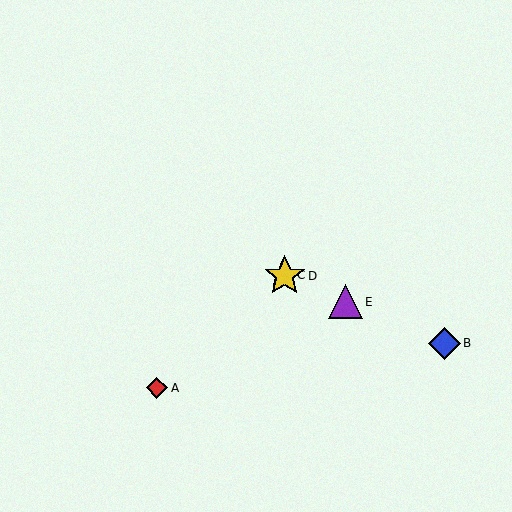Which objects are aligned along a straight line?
Objects B, C, D, E are aligned along a straight line.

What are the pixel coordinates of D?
Object D is at (285, 276).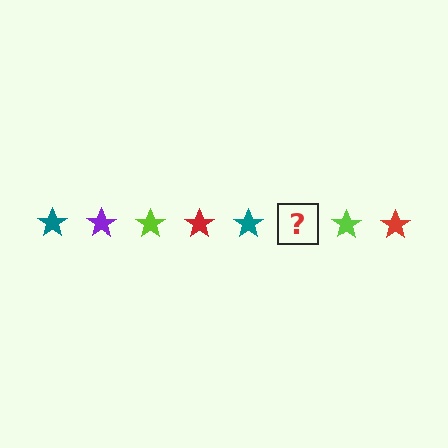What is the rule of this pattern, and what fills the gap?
The rule is that the pattern cycles through teal, purple, lime, red stars. The gap should be filled with a purple star.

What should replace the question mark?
The question mark should be replaced with a purple star.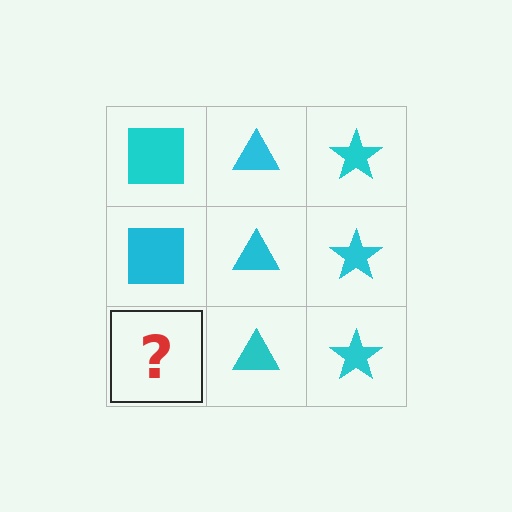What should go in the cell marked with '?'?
The missing cell should contain a cyan square.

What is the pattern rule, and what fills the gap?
The rule is that each column has a consistent shape. The gap should be filled with a cyan square.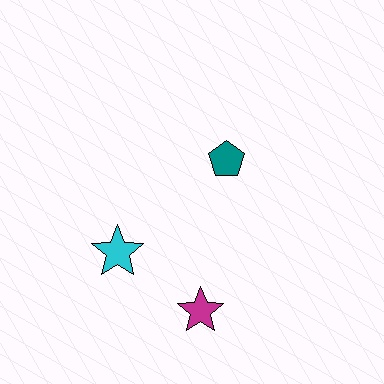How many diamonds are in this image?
There are no diamonds.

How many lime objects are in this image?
There are no lime objects.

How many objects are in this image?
There are 3 objects.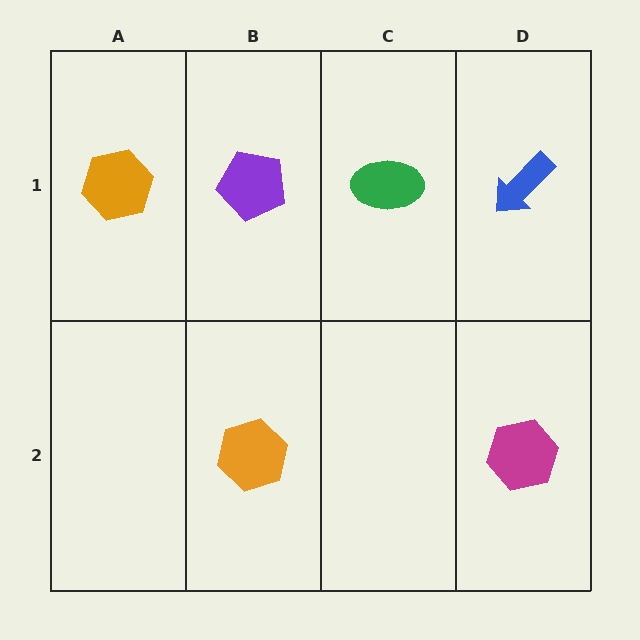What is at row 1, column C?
A green ellipse.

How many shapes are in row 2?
2 shapes.